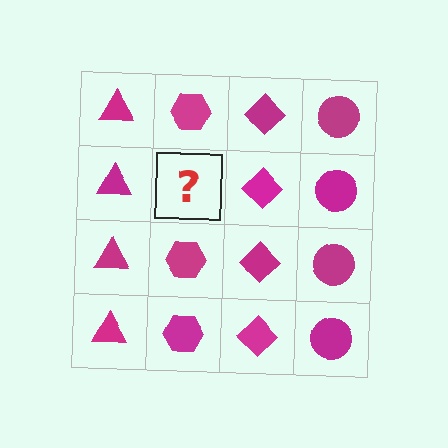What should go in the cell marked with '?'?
The missing cell should contain a magenta hexagon.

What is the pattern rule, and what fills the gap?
The rule is that each column has a consistent shape. The gap should be filled with a magenta hexagon.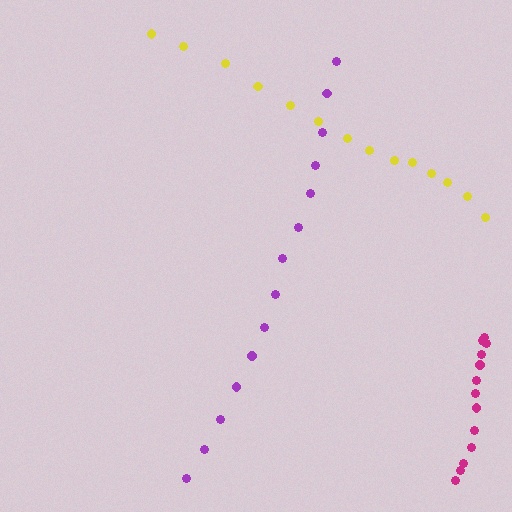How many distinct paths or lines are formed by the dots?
There are 3 distinct paths.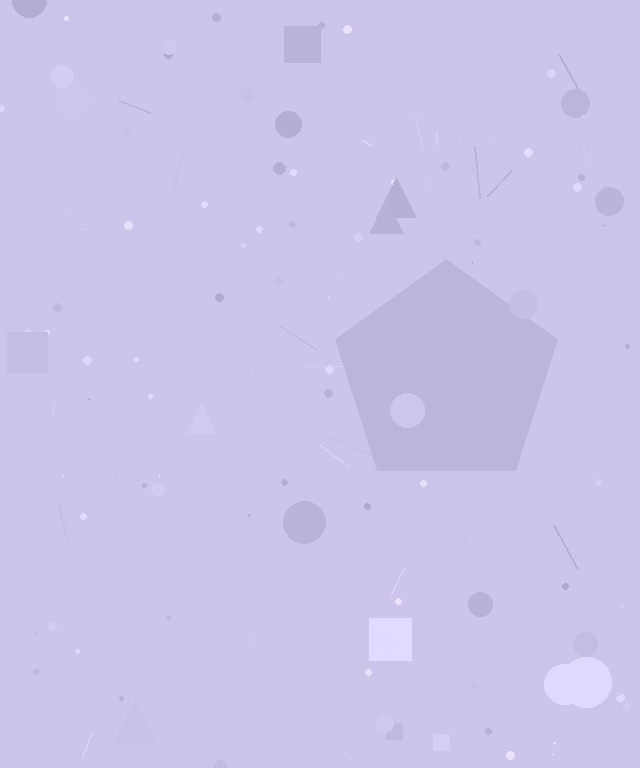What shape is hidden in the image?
A pentagon is hidden in the image.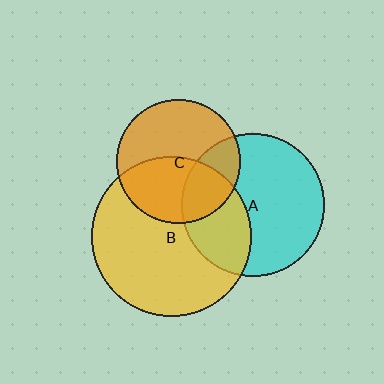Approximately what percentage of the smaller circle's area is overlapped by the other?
Approximately 35%.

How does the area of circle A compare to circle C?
Approximately 1.3 times.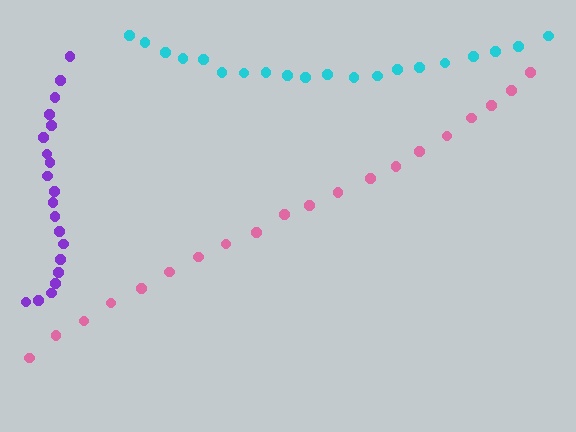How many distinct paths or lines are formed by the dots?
There are 3 distinct paths.